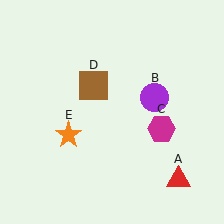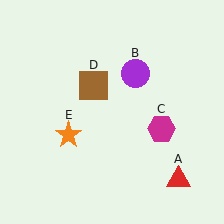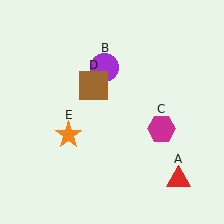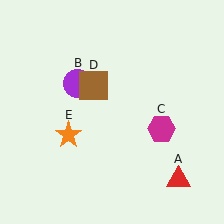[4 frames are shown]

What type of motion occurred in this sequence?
The purple circle (object B) rotated counterclockwise around the center of the scene.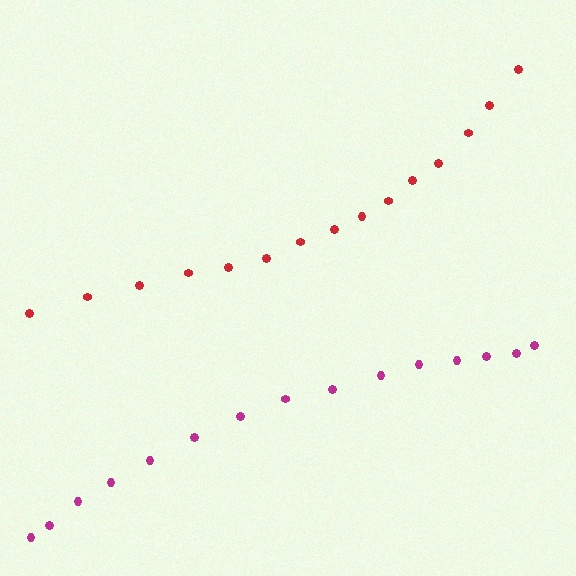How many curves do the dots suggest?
There are 2 distinct paths.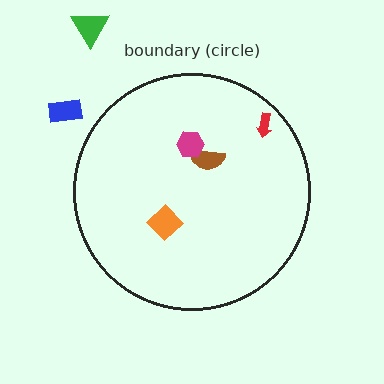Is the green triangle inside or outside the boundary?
Outside.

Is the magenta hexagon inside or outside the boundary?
Inside.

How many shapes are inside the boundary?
4 inside, 2 outside.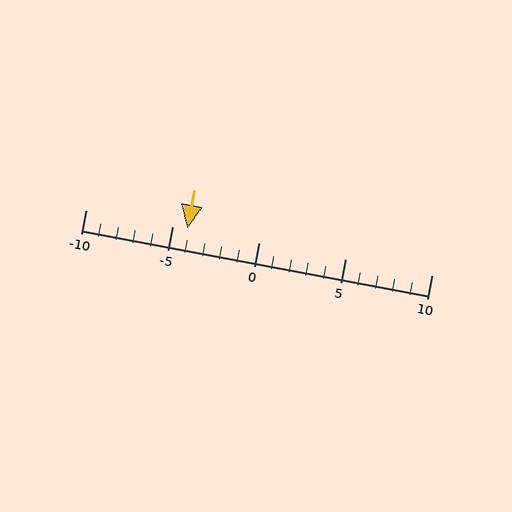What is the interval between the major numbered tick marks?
The major tick marks are spaced 5 units apart.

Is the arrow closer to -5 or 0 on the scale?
The arrow is closer to -5.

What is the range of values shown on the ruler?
The ruler shows values from -10 to 10.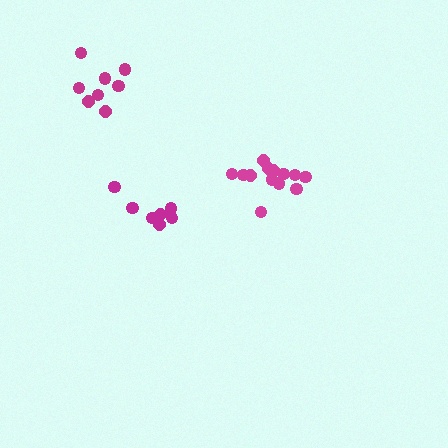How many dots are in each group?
Group 1: 8 dots, Group 2: 14 dots, Group 3: 8 dots (30 total).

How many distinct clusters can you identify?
There are 3 distinct clusters.